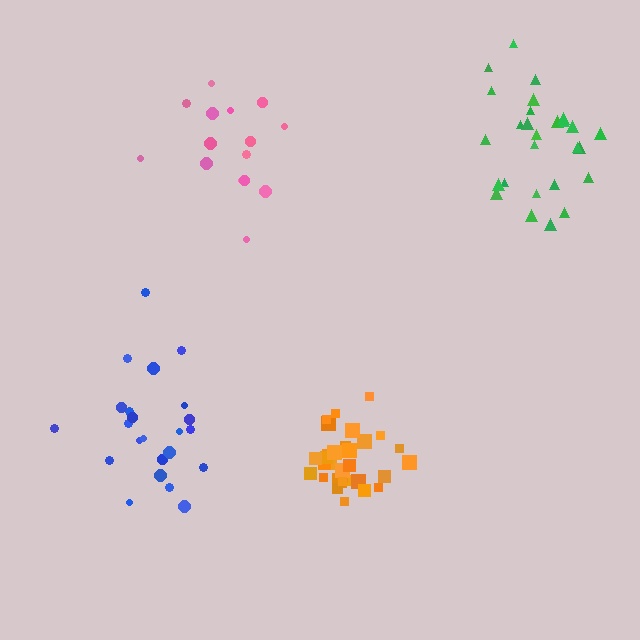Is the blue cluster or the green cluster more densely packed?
Green.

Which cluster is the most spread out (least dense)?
Blue.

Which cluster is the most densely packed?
Orange.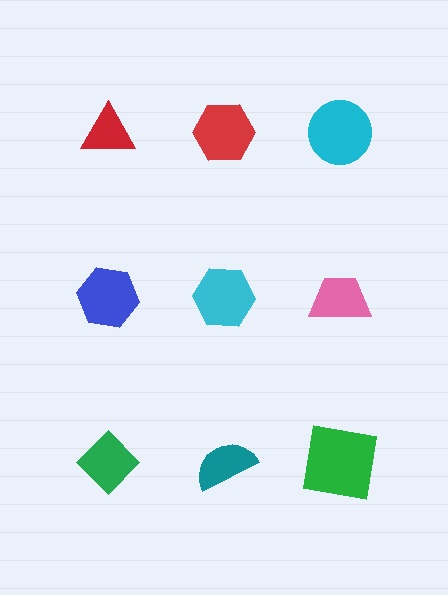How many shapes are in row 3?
3 shapes.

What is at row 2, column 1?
A blue hexagon.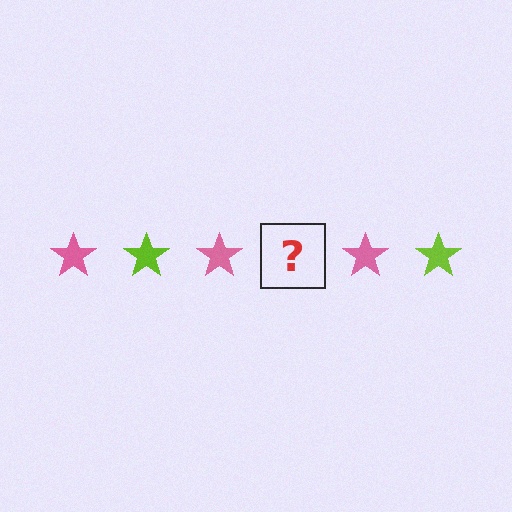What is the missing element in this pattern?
The missing element is a lime star.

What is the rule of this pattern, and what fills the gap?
The rule is that the pattern cycles through pink, lime stars. The gap should be filled with a lime star.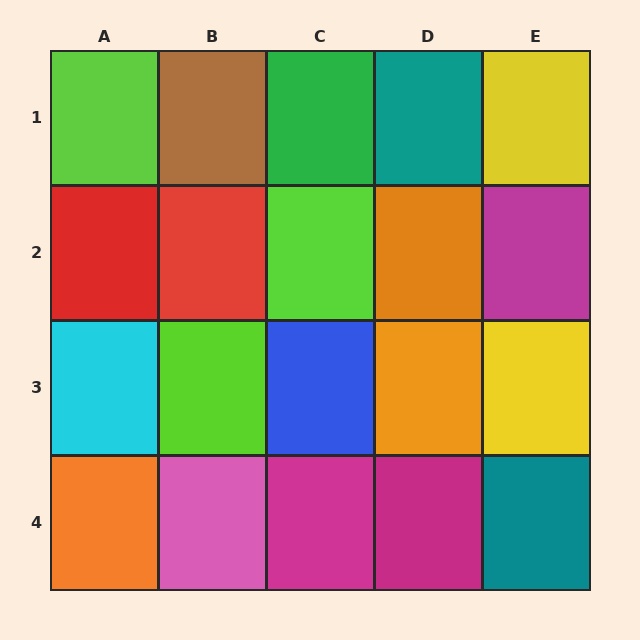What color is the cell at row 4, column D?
Magenta.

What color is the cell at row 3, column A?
Cyan.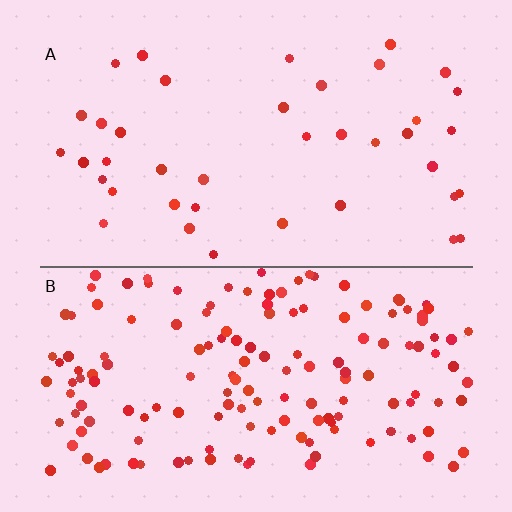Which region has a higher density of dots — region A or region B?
B (the bottom).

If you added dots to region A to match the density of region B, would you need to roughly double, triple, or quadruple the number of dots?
Approximately quadruple.